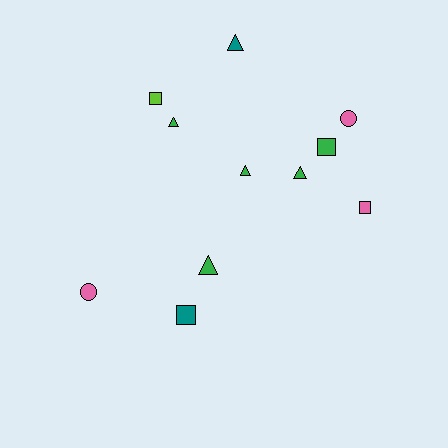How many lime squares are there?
There is 1 lime square.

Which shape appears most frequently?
Triangle, with 5 objects.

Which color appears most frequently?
Green, with 5 objects.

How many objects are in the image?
There are 11 objects.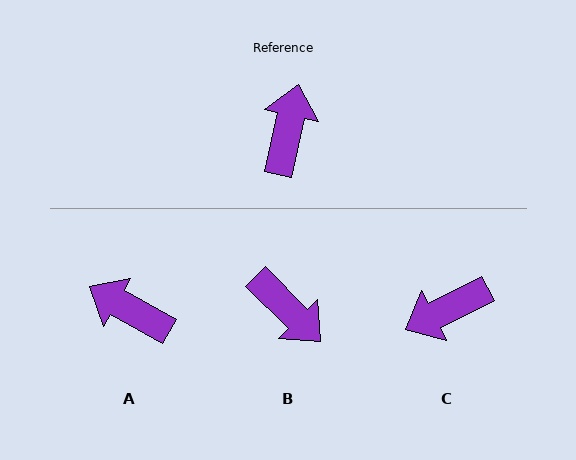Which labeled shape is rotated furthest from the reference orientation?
C, about 129 degrees away.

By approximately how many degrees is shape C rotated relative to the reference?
Approximately 129 degrees counter-clockwise.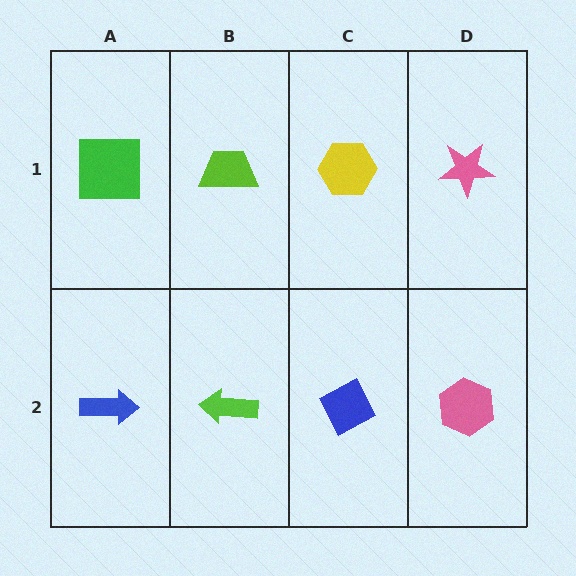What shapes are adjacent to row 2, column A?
A green square (row 1, column A), a lime arrow (row 2, column B).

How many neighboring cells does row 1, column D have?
2.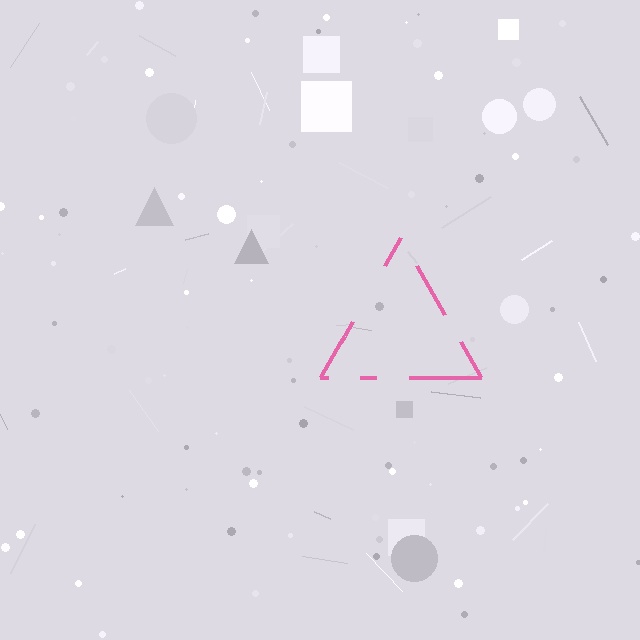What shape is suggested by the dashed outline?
The dashed outline suggests a triangle.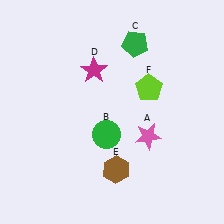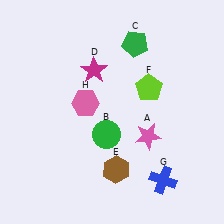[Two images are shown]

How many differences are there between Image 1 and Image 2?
There are 2 differences between the two images.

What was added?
A blue cross (G), a pink hexagon (H) were added in Image 2.